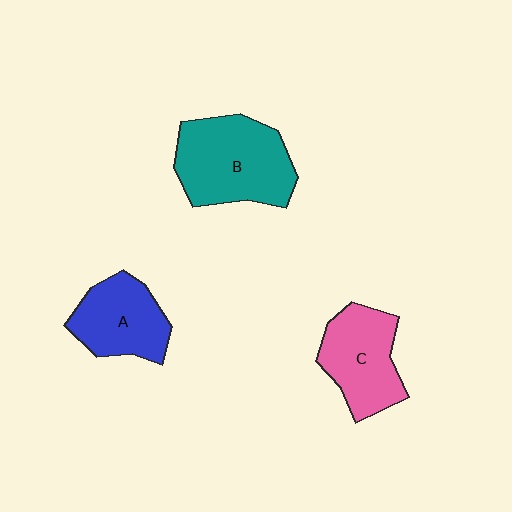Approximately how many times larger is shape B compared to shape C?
Approximately 1.3 times.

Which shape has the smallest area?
Shape A (blue).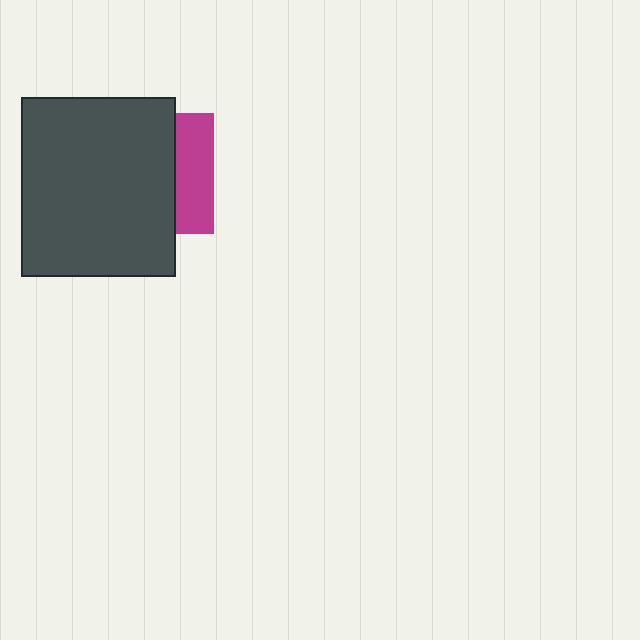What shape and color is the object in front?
The object in front is a dark gray rectangle.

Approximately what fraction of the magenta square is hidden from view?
Roughly 68% of the magenta square is hidden behind the dark gray rectangle.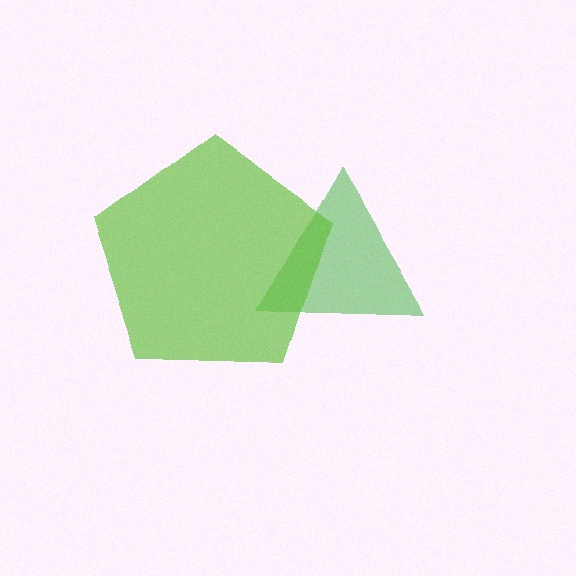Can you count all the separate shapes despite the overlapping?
Yes, there are 2 separate shapes.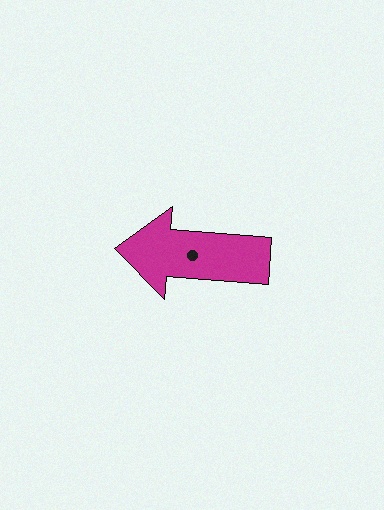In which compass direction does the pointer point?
West.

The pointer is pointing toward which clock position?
Roughly 9 o'clock.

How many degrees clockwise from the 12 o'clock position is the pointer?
Approximately 274 degrees.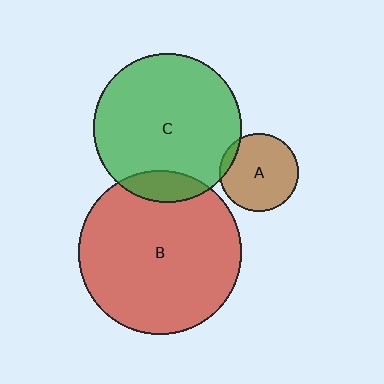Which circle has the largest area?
Circle B (red).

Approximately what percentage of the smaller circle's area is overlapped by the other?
Approximately 10%.